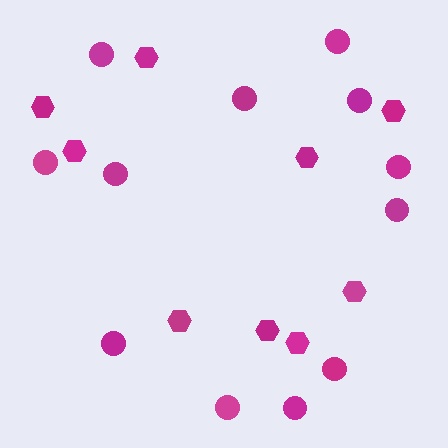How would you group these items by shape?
There are 2 groups: one group of hexagons (9) and one group of circles (12).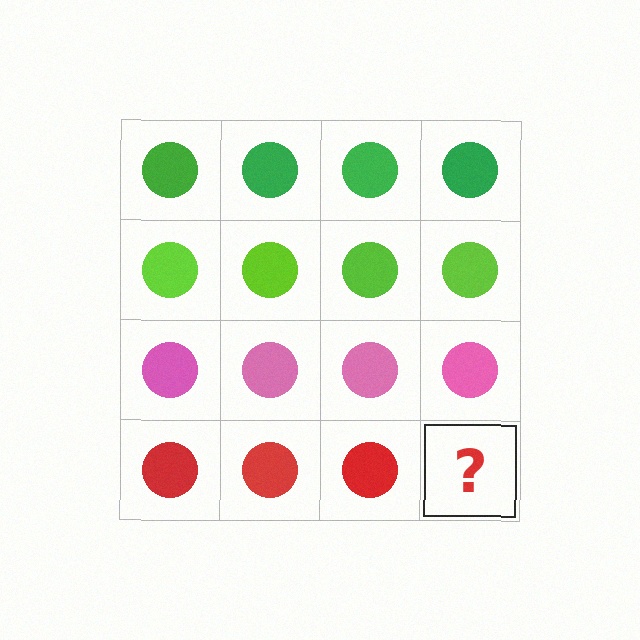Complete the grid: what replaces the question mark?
The question mark should be replaced with a red circle.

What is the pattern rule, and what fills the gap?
The rule is that each row has a consistent color. The gap should be filled with a red circle.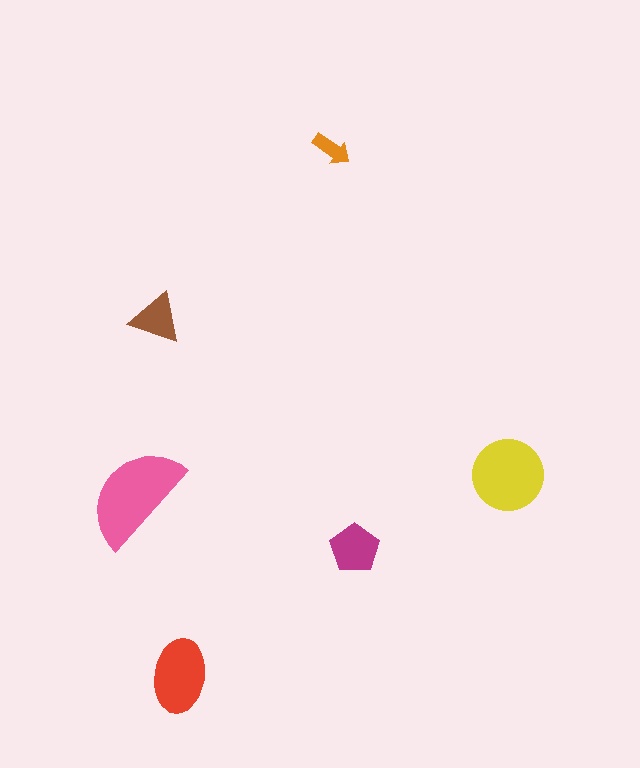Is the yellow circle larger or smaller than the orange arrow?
Larger.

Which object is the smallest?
The orange arrow.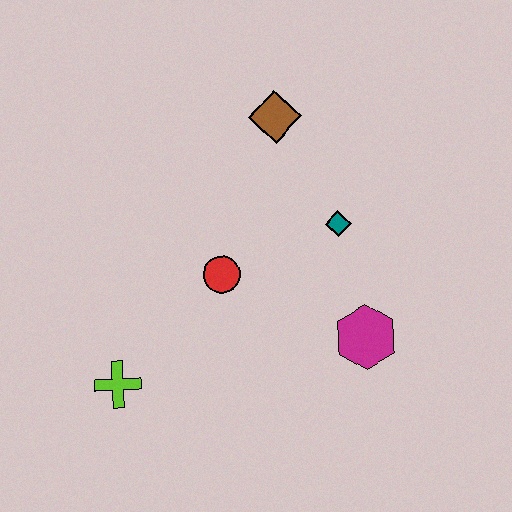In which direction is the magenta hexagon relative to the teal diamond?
The magenta hexagon is below the teal diamond.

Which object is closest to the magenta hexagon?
The teal diamond is closest to the magenta hexagon.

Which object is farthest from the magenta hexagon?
The lime cross is farthest from the magenta hexagon.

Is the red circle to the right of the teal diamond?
No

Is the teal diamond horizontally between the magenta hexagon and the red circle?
Yes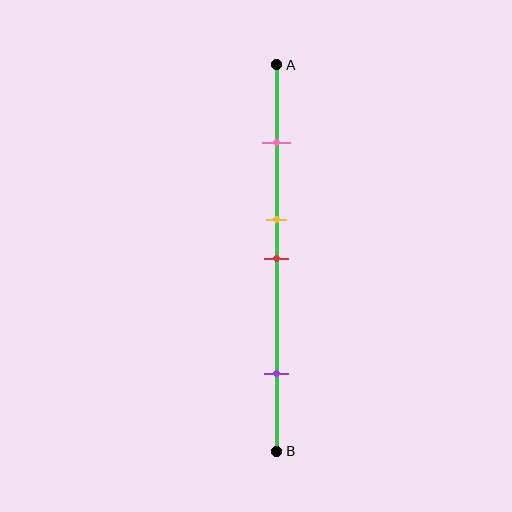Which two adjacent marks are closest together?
The yellow and red marks are the closest adjacent pair.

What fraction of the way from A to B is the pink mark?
The pink mark is approximately 20% (0.2) of the way from A to B.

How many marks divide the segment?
There are 4 marks dividing the segment.